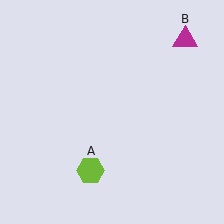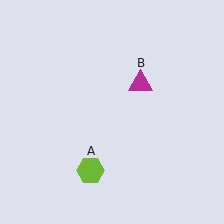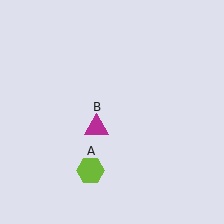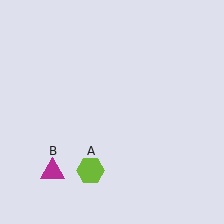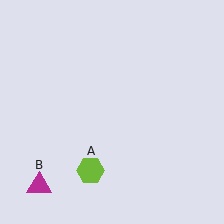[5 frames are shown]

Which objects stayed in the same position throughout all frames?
Lime hexagon (object A) remained stationary.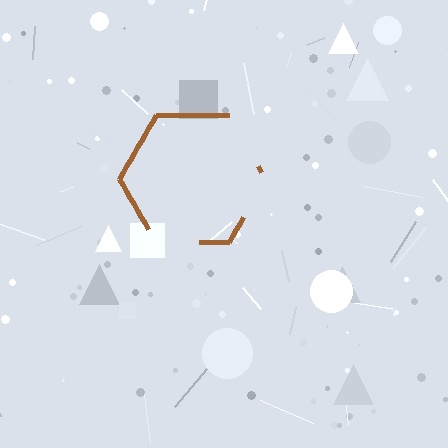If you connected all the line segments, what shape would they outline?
They would outline a hexagon.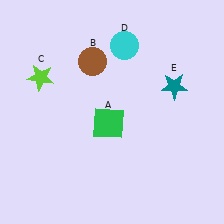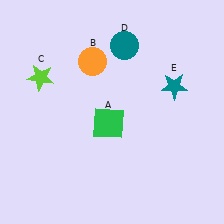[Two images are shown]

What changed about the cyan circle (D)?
In Image 1, D is cyan. In Image 2, it changed to teal.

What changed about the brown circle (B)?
In Image 1, B is brown. In Image 2, it changed to orange.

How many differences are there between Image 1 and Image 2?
There are 2 differences between the two images.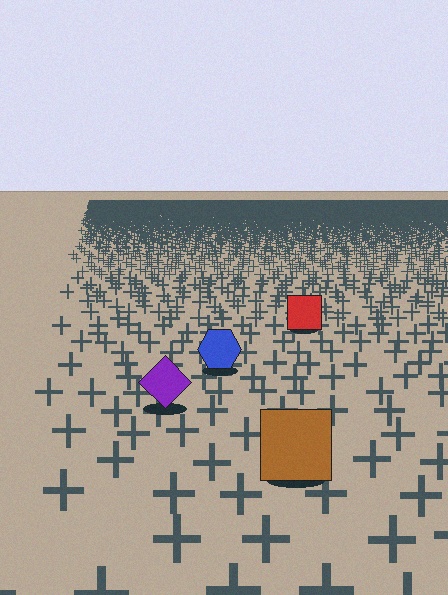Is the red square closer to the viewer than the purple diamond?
No. The purple diamond is closer — you can tell from the texture gradient: the ground texture is coarser near it.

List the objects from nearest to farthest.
From nearest to farthest: the brown square, the purple diamond, the blue hexagon, the red square.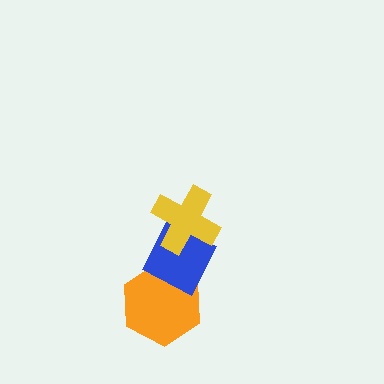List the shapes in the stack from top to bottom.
From top to bottom: the yellow cross, the blue diamond, the orange hexagon.